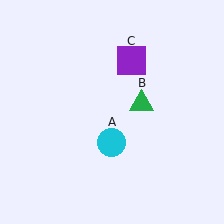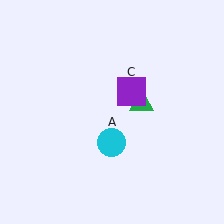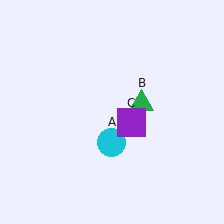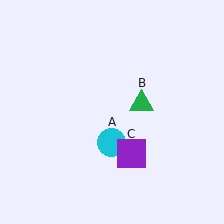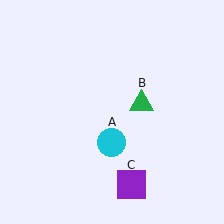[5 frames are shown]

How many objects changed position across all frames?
1 object changed position: purple square (object C).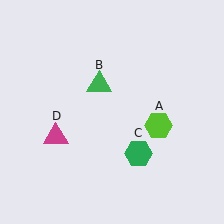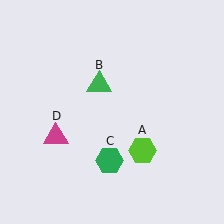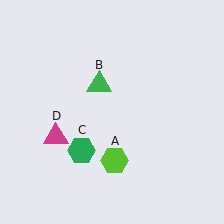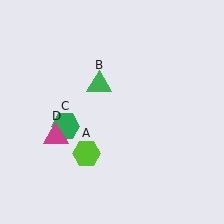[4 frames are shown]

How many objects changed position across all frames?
2 objects changed position: lime hexagon (object A), green hexagon (object C).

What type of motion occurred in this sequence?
The lime hexagon (object A), green hexagon (object C) rotated clockwise around the center of the scene.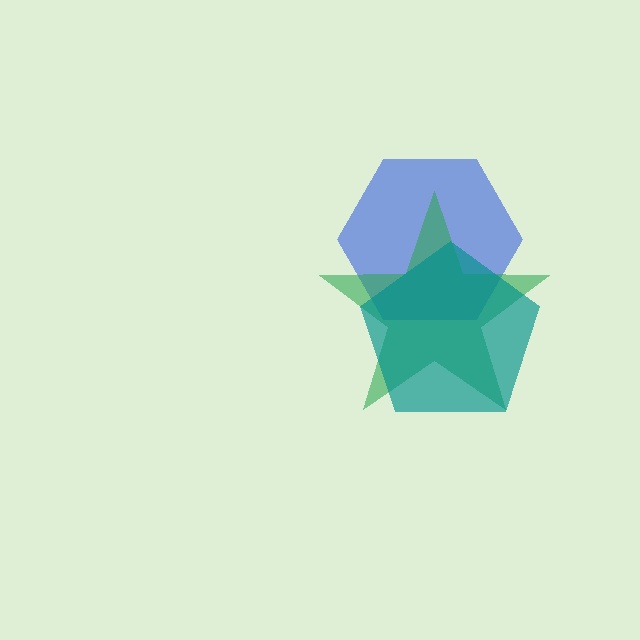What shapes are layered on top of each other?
The layered shapes are: a blue hexagon, a green star, a teal pentagon.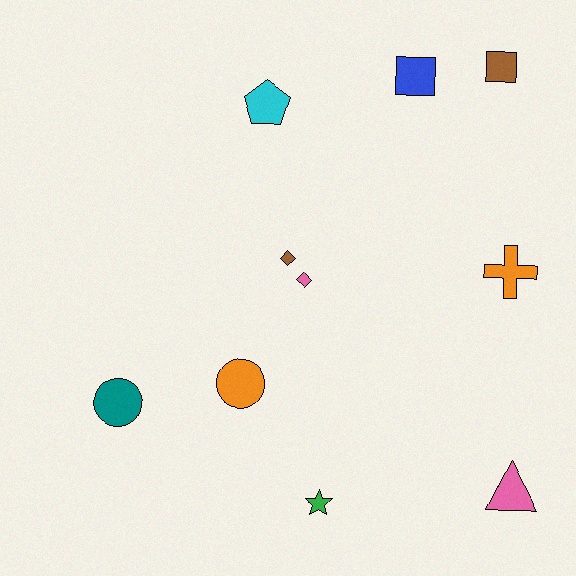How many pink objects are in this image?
There are 2 pink objects.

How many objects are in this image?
There are 10 objects.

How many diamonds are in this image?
There are 2 diamonds.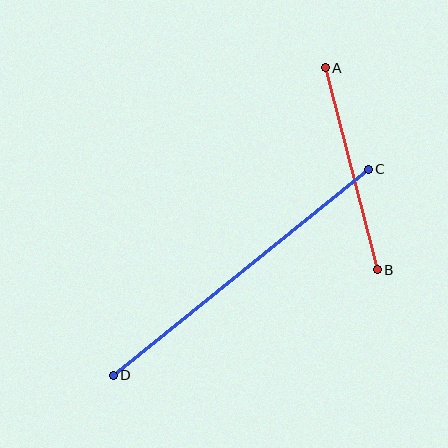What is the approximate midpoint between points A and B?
The midpoint is at approximately (351, 169) pixels.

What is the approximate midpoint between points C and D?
The midpoint is at approximately (241, 272) pixels.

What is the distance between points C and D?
The distance is approximately 328 pixels.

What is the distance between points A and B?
The distance is approximately 209 pixels.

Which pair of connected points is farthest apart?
Points C and D are farthest apart.